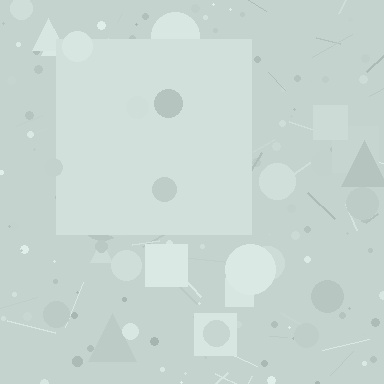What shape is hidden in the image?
A square is hidden in the image.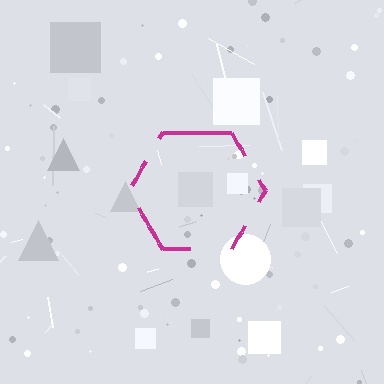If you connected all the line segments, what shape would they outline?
They would outline a hexagon.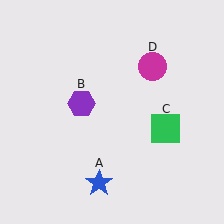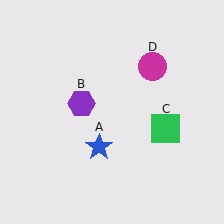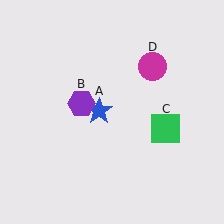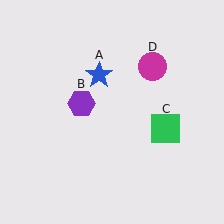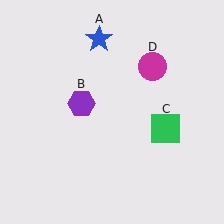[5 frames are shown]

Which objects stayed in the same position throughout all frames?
Purple hexagon (object B) and green square (object C) and magenta circle (object D) remained stationary.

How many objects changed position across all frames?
1 object changed position: blue star (object A).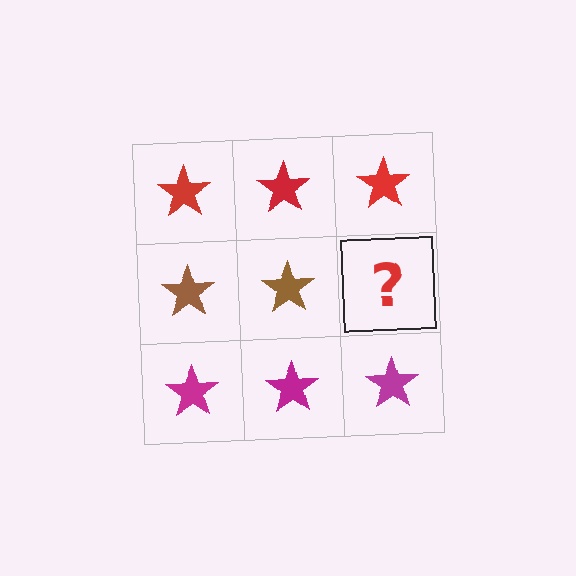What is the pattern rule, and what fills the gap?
The rule is that each row has a consistent color. The gap should be filled with a brown star.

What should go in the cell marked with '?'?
The missing cell should contain a brown star.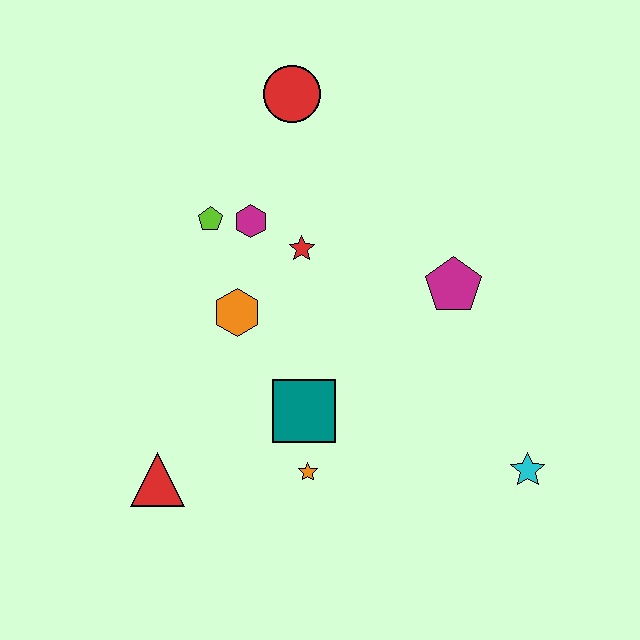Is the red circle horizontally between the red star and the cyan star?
No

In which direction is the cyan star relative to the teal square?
The cyan star is to the right of the teal square.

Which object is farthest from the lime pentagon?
The cyan star is farthest from the lime pentagon.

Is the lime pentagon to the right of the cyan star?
No